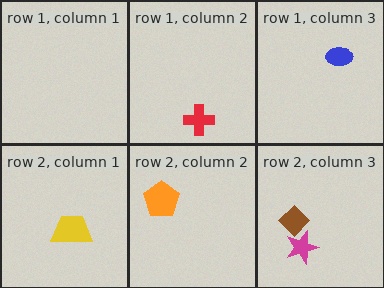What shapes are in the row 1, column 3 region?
The blue ellipse.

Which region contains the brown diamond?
The row 2, column 3 region.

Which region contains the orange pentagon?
The row 2, column 2 region.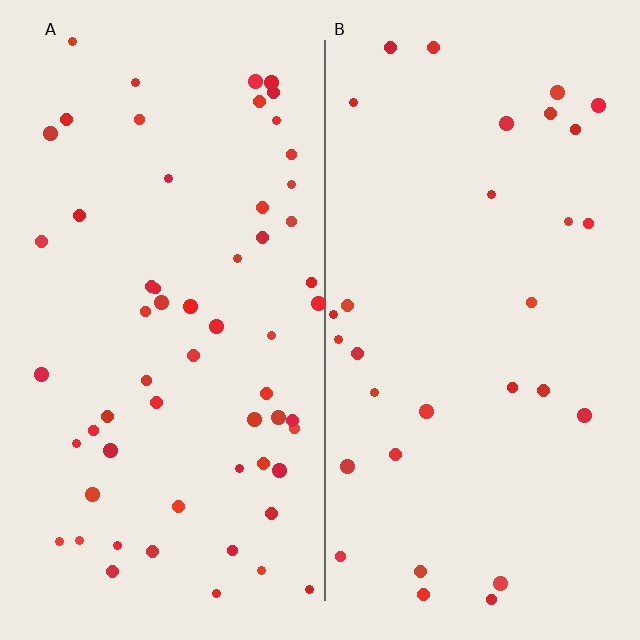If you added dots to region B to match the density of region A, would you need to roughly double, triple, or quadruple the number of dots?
Approximately double.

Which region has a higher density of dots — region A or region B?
A (the left).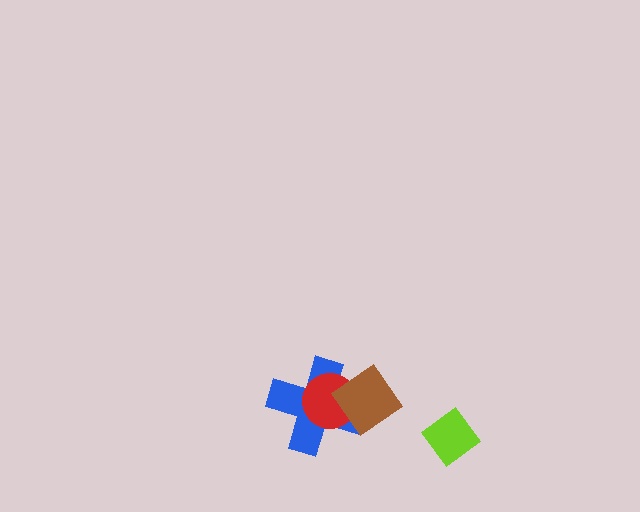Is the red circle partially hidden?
Yes, it is partially covered by another shape.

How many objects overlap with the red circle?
2 objects overlap with the red circle.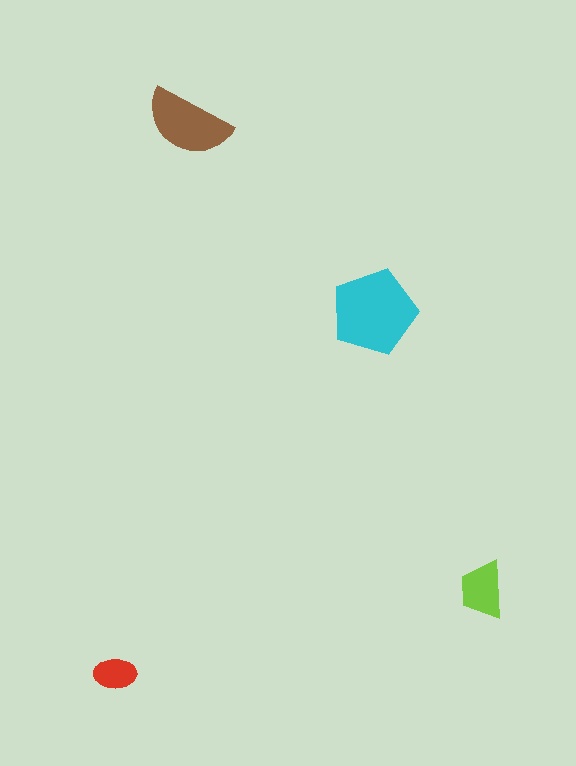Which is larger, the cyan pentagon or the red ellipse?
The cyan pentagon.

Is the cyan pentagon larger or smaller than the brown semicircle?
Larger.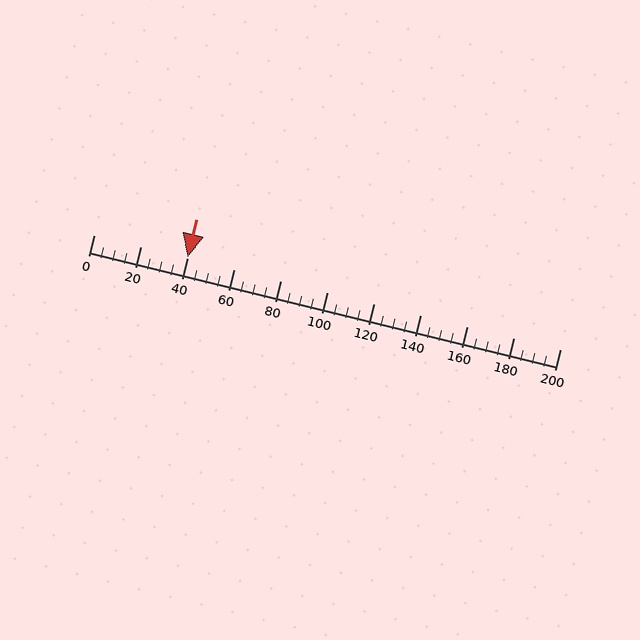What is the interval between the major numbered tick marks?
The major tick marks are spaced 20 units apart.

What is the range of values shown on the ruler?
The ruler shows values from 0 to 200.